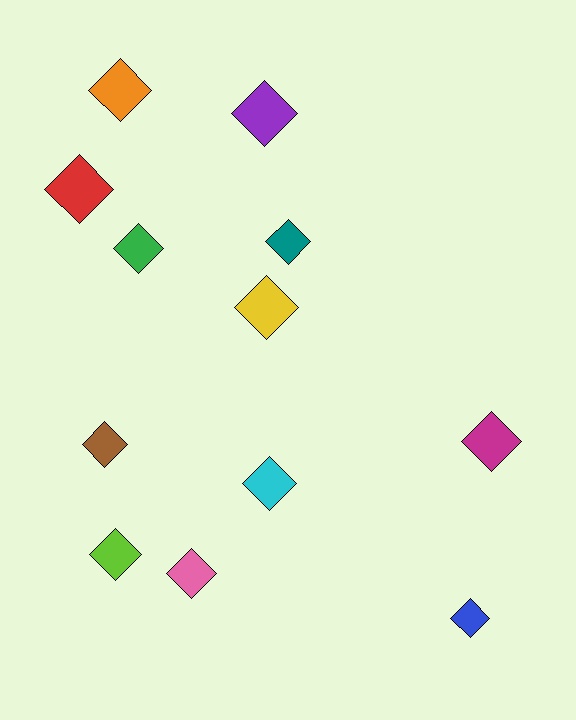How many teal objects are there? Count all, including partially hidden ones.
There is 1 teal object.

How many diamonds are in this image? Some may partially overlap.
There are 12 diamonds.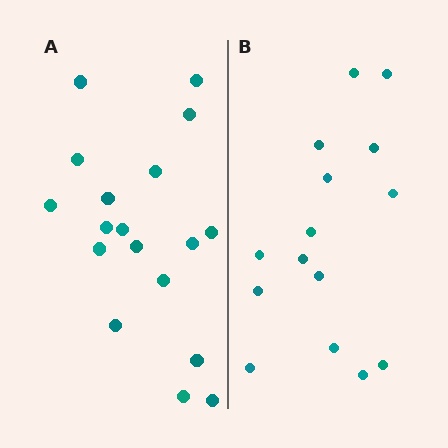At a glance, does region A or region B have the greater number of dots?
Region A (the left region) has more dots.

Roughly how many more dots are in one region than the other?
Region A has just a few more — roughly 2 or 3 more dots than region B.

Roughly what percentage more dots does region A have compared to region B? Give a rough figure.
About 20% more.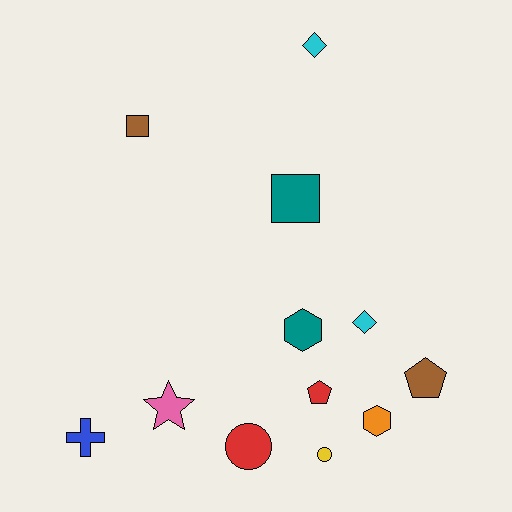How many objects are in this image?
There are 12 objects.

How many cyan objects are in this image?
There are 2 cyan objects.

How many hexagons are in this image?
There are 2 hexagons.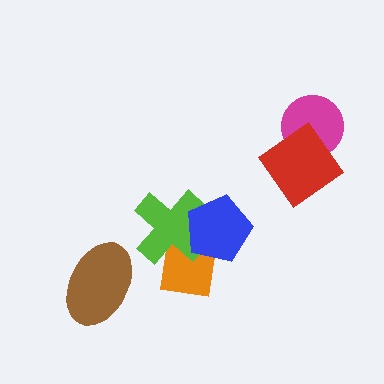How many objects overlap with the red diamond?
1 object overlaps with the red diamond.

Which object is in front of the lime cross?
The blue pentagon is in front of the lime cross.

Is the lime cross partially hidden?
Yes, it is partially covered by another shape.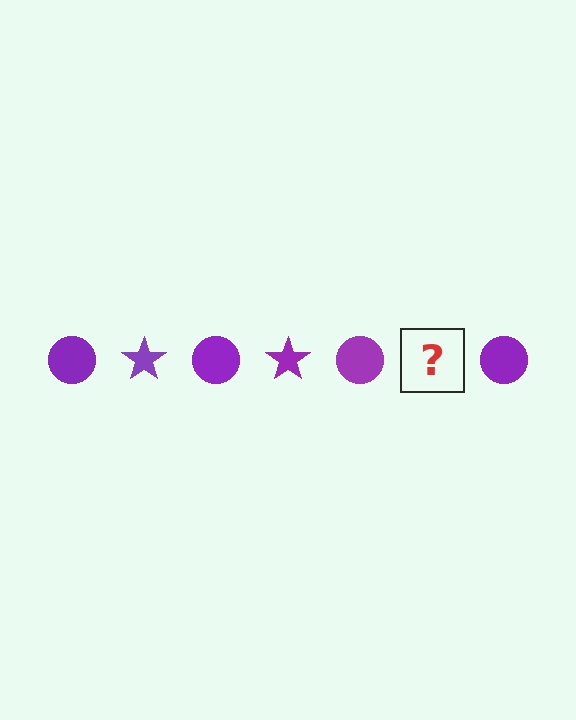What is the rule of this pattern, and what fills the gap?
The rule is that the pattern cycles through circle, star shapes in purple. The gap should be filled with a purple star.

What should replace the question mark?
The question mark should be replaced with a purple star.